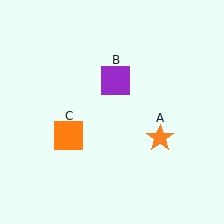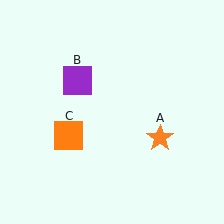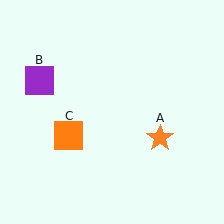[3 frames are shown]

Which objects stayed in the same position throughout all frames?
Orange star (object A) and orange square (object C) remained stationary.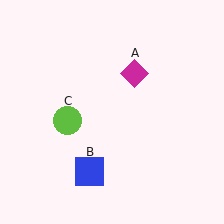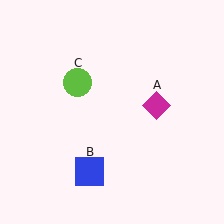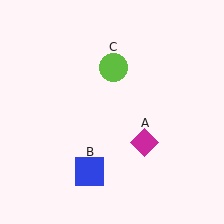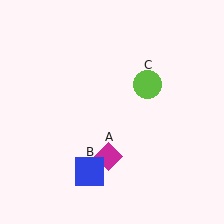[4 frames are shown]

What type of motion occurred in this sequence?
The magenta diamond (object A), lime circle (object C) rotated clockwise around the center of the scene.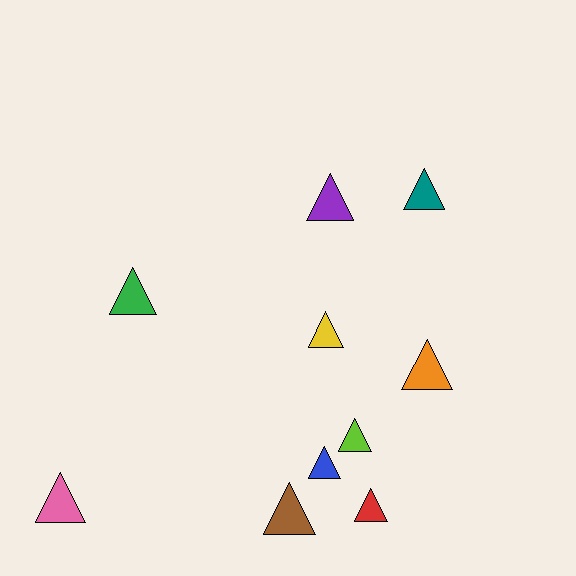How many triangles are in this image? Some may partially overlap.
There are 10 triangles.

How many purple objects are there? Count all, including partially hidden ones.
There is 1 purple object.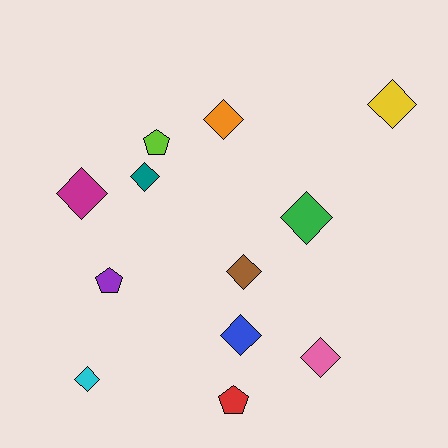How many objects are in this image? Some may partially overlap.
There are 12 objects.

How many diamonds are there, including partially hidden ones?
There are 9 diamonds.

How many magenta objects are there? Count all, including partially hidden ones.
There is 1 magenta object.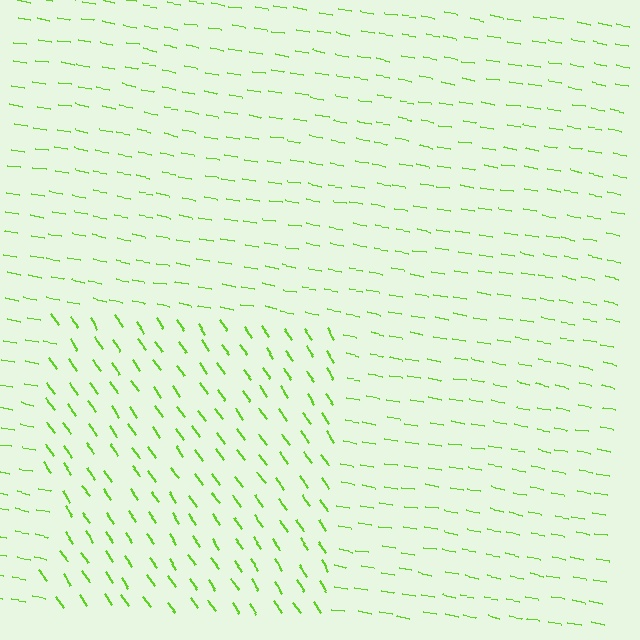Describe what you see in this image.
The image is filled with small lime line segments. A rectangle region in the image has lines oriented differently from the surrounding lines, creating a visible texture boundary.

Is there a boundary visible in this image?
Yes, there is a texture boundary formed by a change in line orientation.